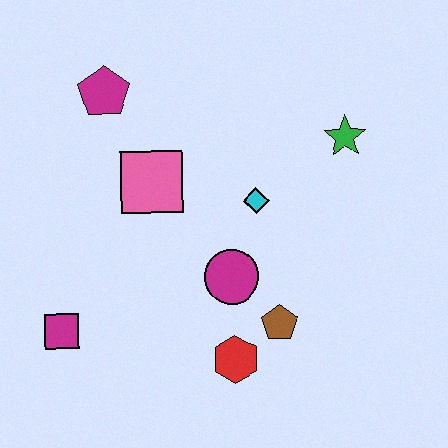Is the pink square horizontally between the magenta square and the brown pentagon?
Yes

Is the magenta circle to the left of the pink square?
No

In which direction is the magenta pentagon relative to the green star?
The magenta pentagon is to the left of the green star.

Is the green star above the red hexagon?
Yes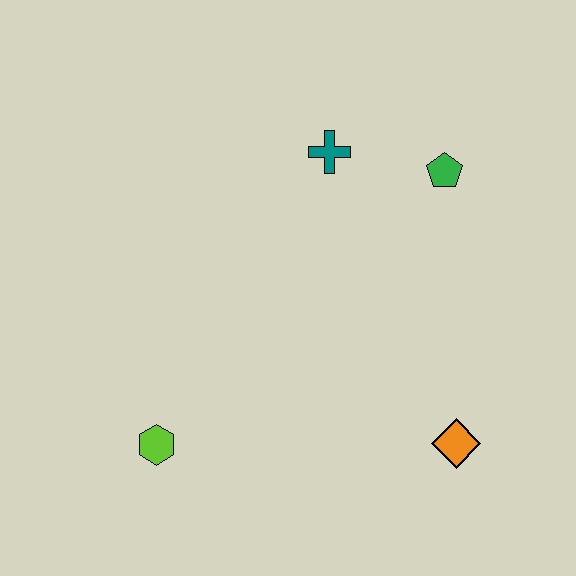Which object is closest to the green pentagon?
The teal cross is closest to the green pentagon.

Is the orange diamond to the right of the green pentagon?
Yes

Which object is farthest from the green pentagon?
The lime hexagon is farthest from the green pentagon.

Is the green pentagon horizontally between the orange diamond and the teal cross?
Yes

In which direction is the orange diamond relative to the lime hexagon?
The orange diamond is to the right of the lime hexagon.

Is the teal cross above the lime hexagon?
Yes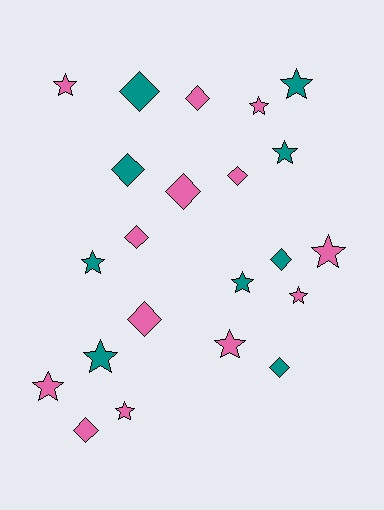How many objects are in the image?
There are 22 objects.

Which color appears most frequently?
Pink, with 13 objects.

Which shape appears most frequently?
Star, with 12 objects.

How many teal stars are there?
There are 5 teal stars.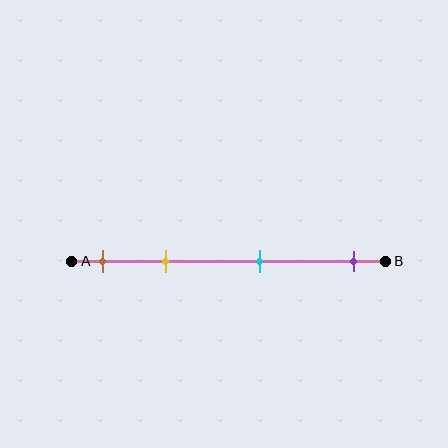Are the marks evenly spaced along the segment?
No, the marks are not evenly spaced.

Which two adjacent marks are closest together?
The brown and yellow marks are the closest adjacent pair.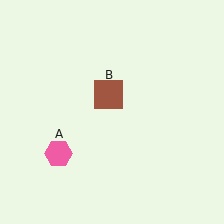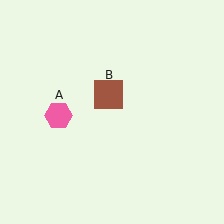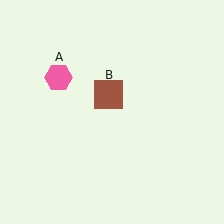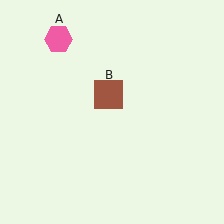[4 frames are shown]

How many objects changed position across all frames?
1 object changed position: pink hexagon (object A).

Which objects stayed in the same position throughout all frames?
Brown square (object B) remained stationary.